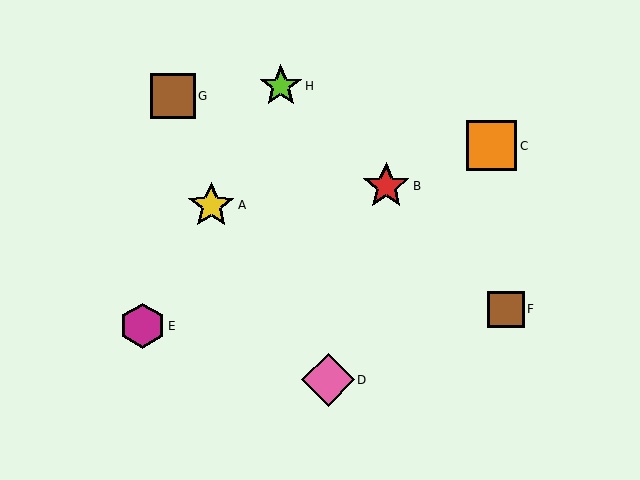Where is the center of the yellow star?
The center of the yellow star is at (211, 206).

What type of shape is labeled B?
Shape B is a red star.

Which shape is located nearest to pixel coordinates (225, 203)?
The yellow star (labeled A) at (211, 206) is nearest to that location.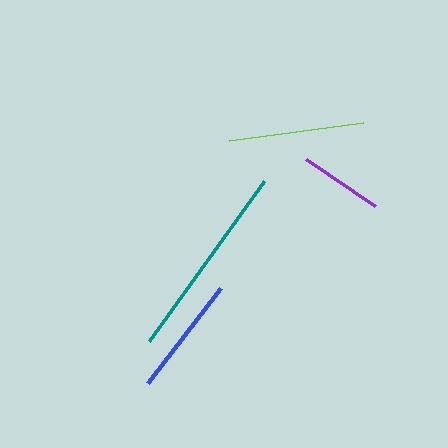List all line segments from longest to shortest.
From longest to shortest: teal, lime, blue, purple.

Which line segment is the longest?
The teal line is the longest at approximately 197 pixels.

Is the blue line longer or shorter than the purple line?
The blue line is longer than the purple line.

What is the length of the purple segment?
The purple segment is approximately 83 pixels long.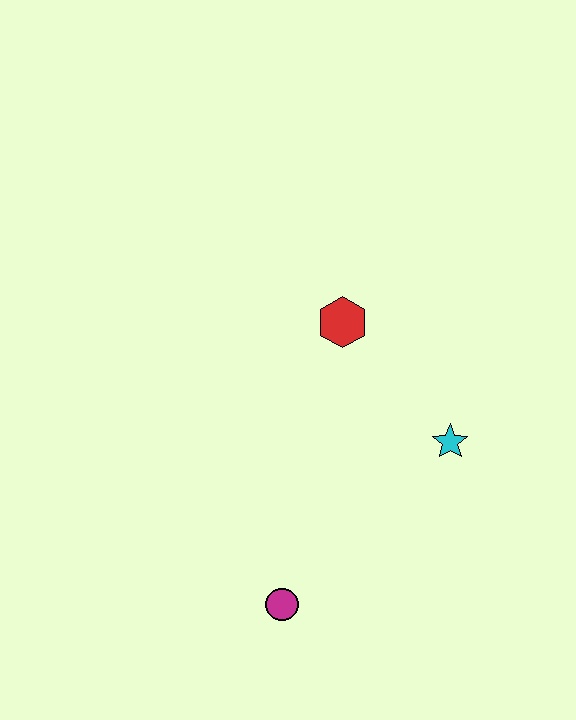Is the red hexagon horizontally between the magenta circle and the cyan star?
Yes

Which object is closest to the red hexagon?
The cyan star is closest to the red hexagon.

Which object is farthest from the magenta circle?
The red hexagon is farthest from the magenta circle.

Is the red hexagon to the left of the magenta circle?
No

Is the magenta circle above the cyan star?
No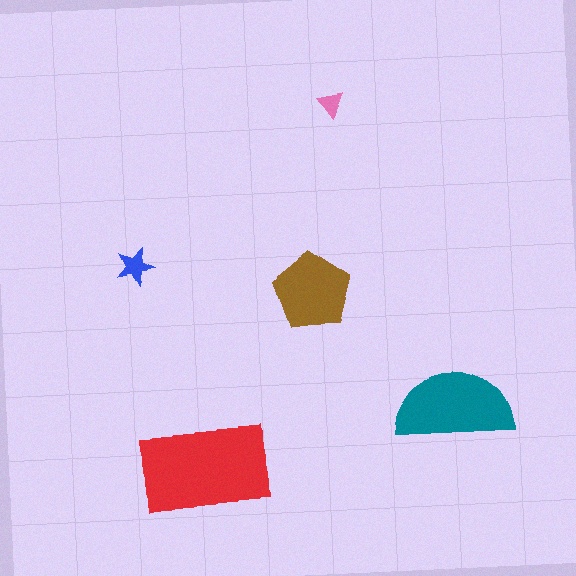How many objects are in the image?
There are 5 objects in the image.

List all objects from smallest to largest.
The pink triangle, the blue star, the brown pentagon, the teal semicircle, the red rectangle.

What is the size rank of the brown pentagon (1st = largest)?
3rd.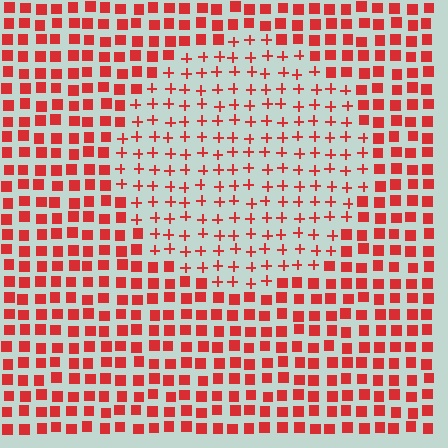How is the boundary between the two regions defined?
The boundary is defined by a change in element shape: plus signs inside vs. squares outside. All elements share the same color and spacing.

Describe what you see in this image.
The image is filled with small red elements arranged in a uniform grid. A circle-shaped region contains plus signs, while the surrounding area contains squares. The boundary is defined purely by the change in element shape.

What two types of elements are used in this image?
The image uses plus signs inside the circle region and squares outside it.